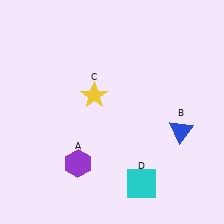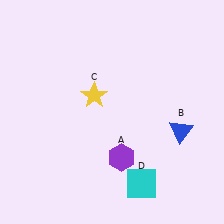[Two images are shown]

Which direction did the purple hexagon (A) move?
The purple hexagon (A) moved right.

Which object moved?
The purple hexagon (A) moved right.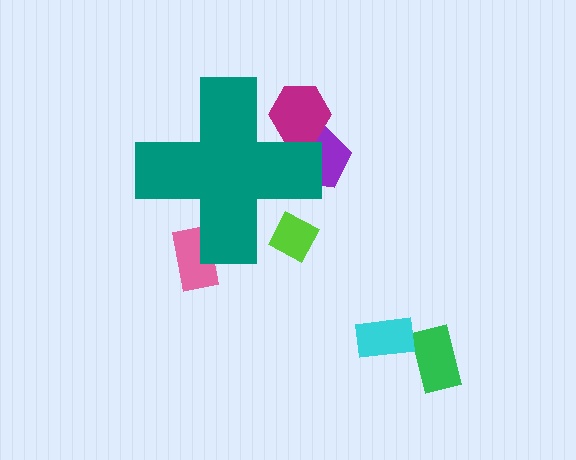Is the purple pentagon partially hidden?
Yes, the purple pentagon is partially hidden behind the teal cross.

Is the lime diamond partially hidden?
Yes, the lime diamond is partially hidden behind the teal cross.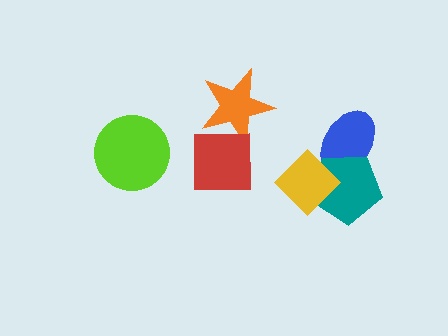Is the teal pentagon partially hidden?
Yes, it is partially covered by another shape.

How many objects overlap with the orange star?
1 object overlaps with the orange star.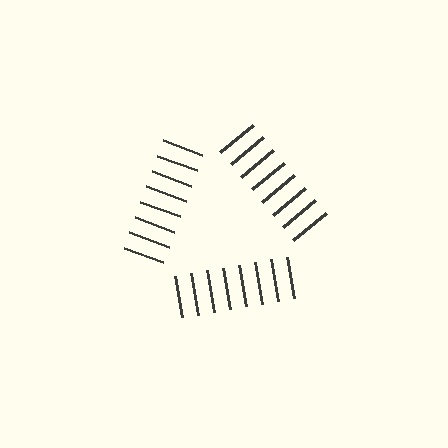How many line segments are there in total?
24 — 8 along each of the 3 edges.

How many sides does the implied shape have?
3 sides — the line-ends trace a triangle.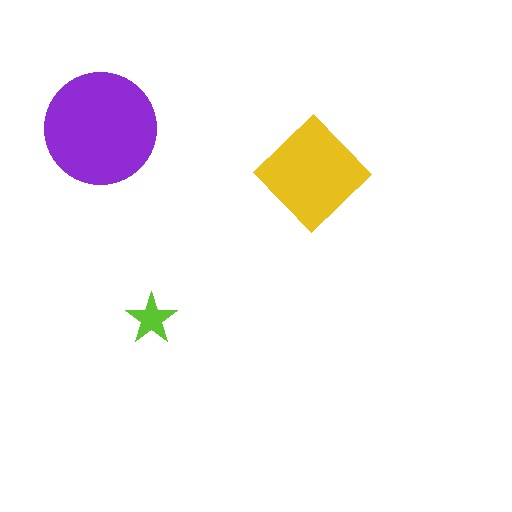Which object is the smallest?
The lime star.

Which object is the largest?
The purple circle.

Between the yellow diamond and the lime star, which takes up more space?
The yellow diamond.